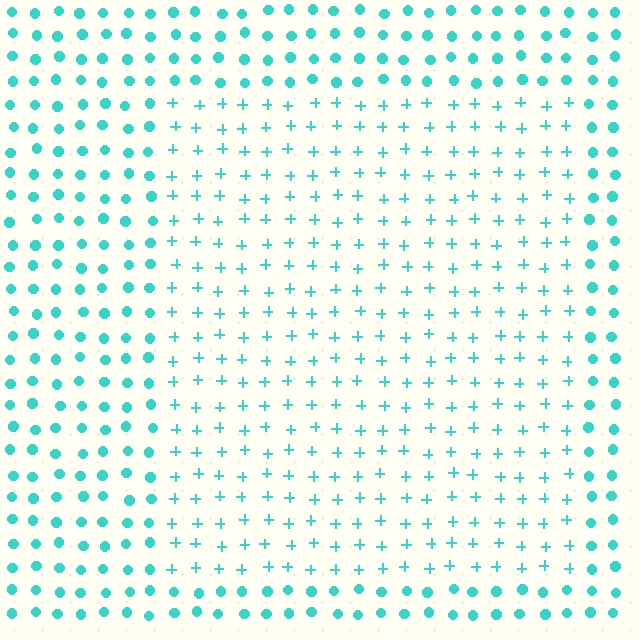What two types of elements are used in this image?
The image uses plus signs inside the rectangle region and circles outside it.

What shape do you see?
I see a rectangle.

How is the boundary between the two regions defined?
The boundary is defined by a change in element shape: plus signs inside vs. circles outside. All elements share the same color and spacing.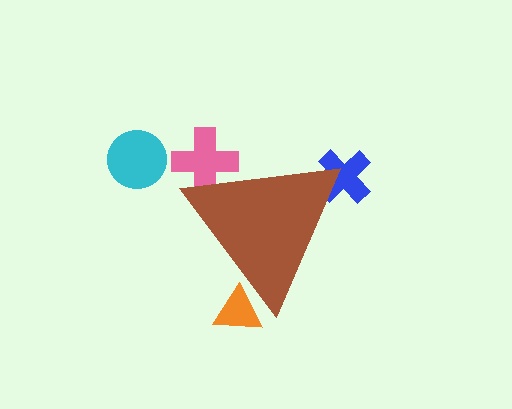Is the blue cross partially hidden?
Yes, the blue cross is partially hidden behind the brown triangle.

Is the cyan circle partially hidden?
No, the cyan circle is fully visible.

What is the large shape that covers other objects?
A brown triangle.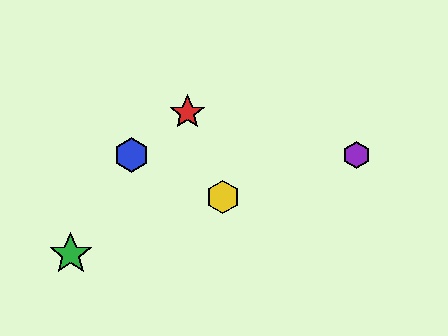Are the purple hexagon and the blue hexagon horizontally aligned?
Yes, both are at y≈155.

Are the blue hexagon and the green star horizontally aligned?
No, the blue hexagon is at y≈155 and the green star is at y≈254.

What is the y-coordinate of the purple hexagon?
The purple hexagon is at y≈155.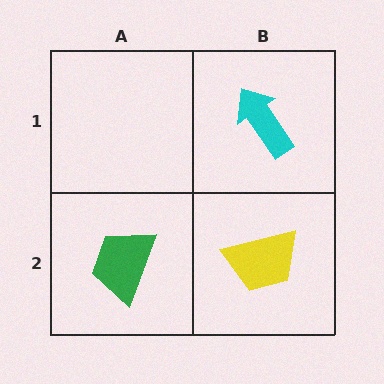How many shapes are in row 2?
2 shapes.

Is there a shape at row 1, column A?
No, that cell is empty.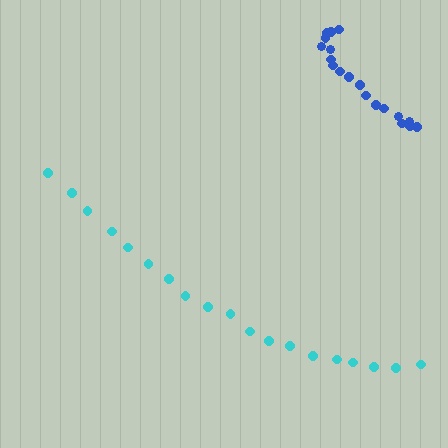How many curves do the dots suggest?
There are 2 distinct paths.